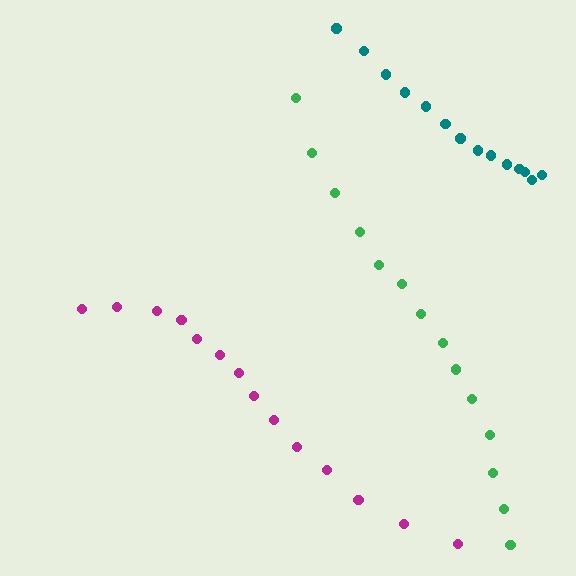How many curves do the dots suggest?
There are 3 distinct paths.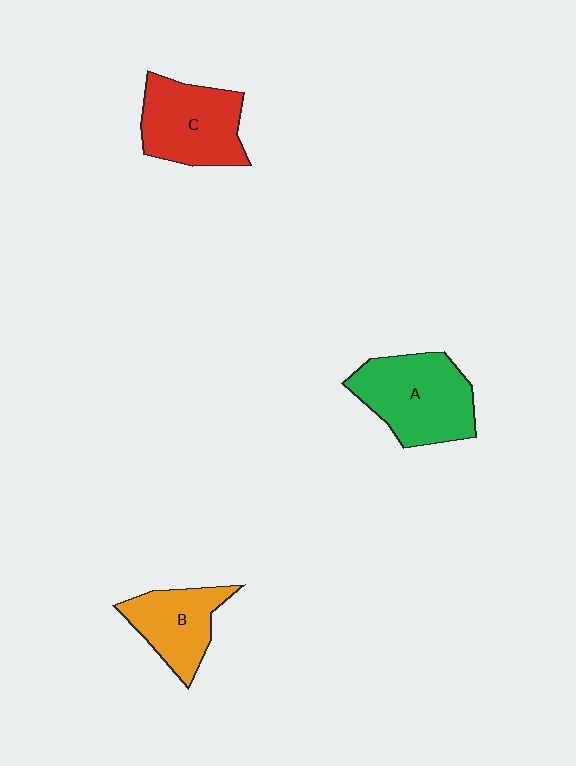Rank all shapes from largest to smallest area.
From largest to smallest: A (green), C (red), B (orange).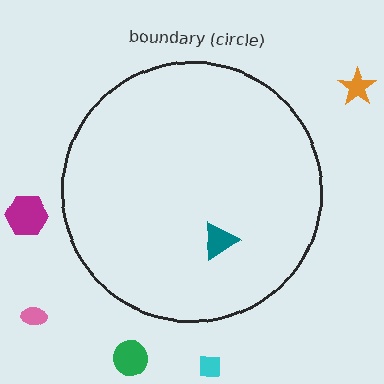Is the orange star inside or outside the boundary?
Outside.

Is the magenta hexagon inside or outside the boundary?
Outside.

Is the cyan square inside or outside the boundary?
Outside.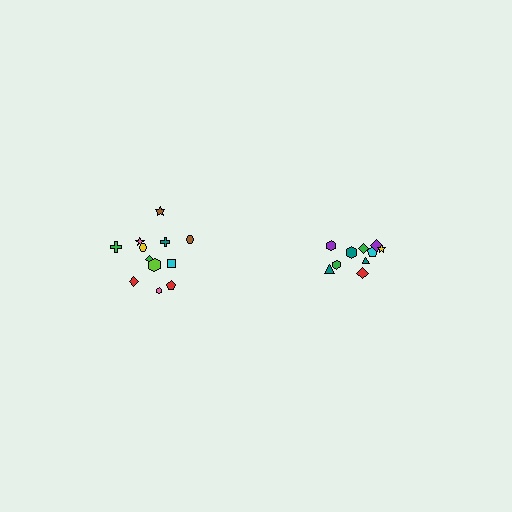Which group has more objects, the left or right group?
The left group.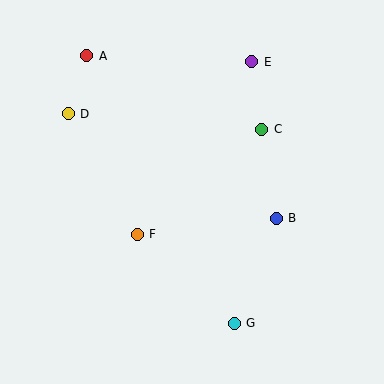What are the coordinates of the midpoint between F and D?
The midpoint between F and D is at (103, 174).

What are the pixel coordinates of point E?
Point E is at (252, 62).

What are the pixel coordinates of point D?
Point D is at (68, 114).